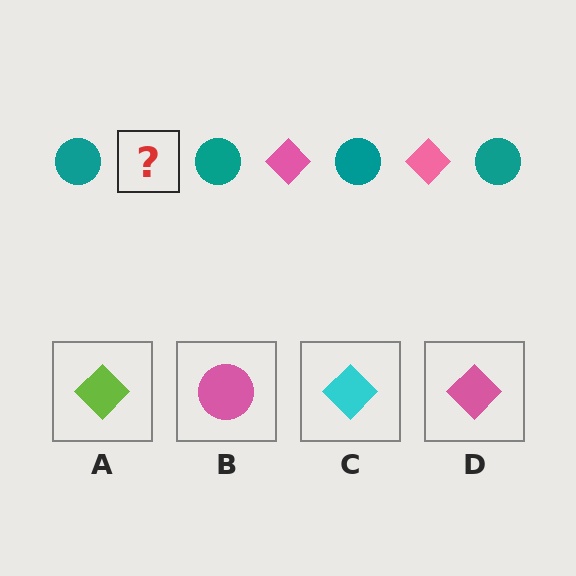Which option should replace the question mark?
Option D.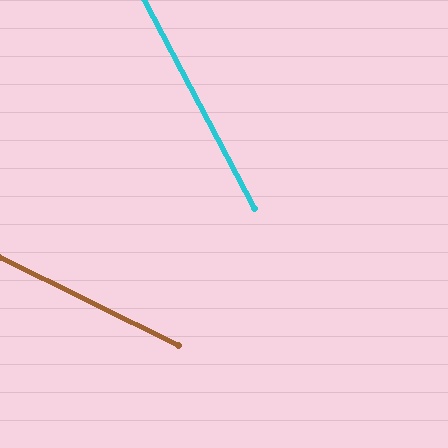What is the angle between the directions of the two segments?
Approximately 36 degrees.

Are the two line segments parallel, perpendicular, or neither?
Neither parallel nor perpendicular — they differ by about 36°.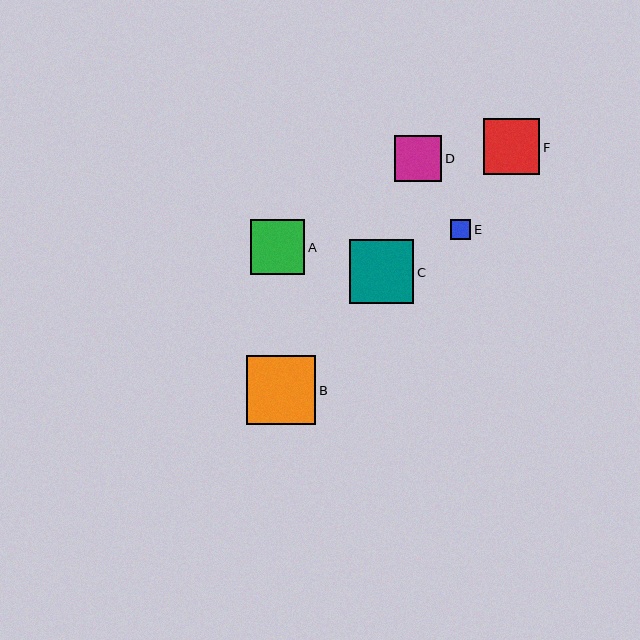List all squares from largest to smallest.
From largest to smallest: B, C, F, A, D, E.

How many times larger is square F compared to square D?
Square F is approximately 1.2 times the size of square D.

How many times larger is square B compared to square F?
Square B is approximately 1.2 times the size of square F.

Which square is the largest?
Square B is the largest with a size of approximately 69 pixels.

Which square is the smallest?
Square E is the smallest with a size of approximately 20 pixels.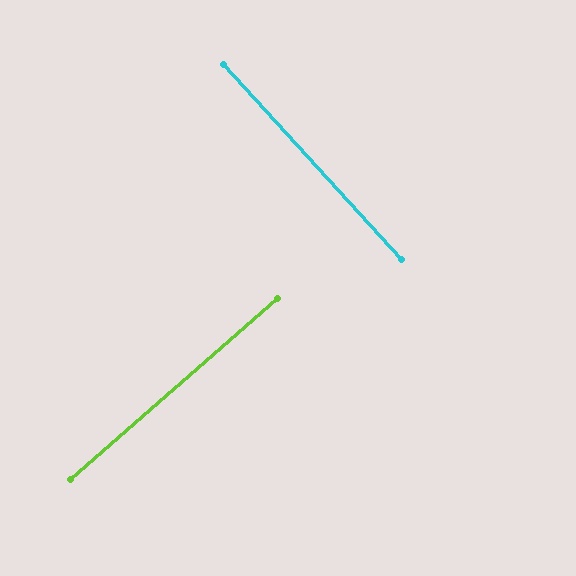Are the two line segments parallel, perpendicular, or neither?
Perpendicular — they meet at approximately 89°.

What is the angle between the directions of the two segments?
Approximately 89 degrees.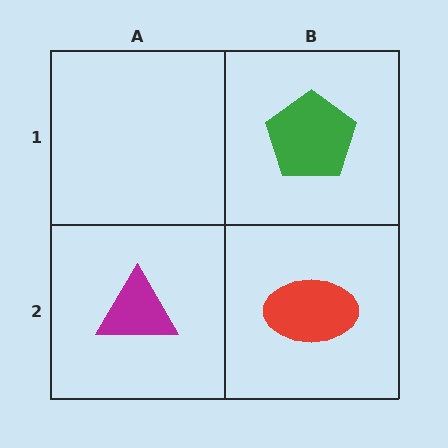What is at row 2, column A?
A magenta triangle.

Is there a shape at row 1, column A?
No, that cell is empty.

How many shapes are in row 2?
2 shapes.